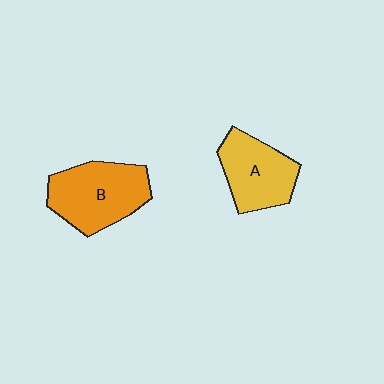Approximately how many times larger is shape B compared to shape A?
Approximately 1.2 times.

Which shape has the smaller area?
Shape A (yellow).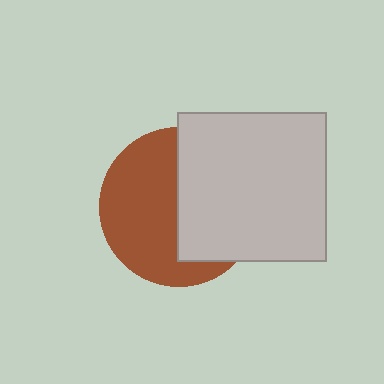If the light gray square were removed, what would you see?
You would see the complete brown circle.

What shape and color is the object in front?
The object in front is a light gray square.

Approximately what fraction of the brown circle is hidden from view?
Roughly 46% of the brown circle is hidden behind the light gray square.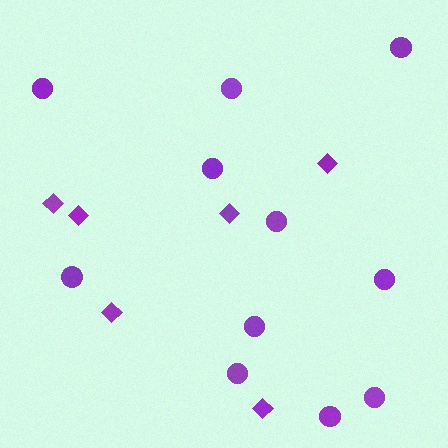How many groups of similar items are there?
There are 2 groups: one group of circles (11) and one group of diamonds (6).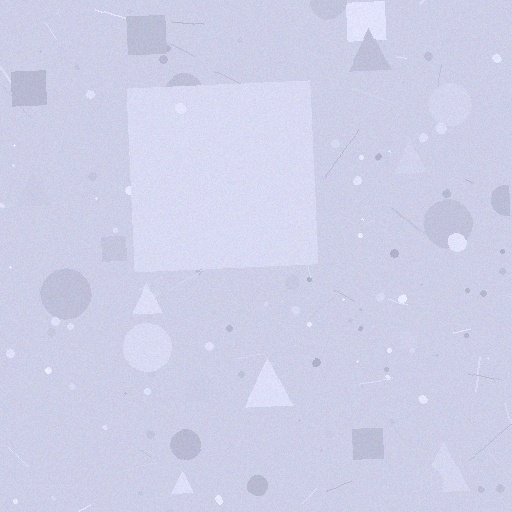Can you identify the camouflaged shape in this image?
The camouflaged shape is a square.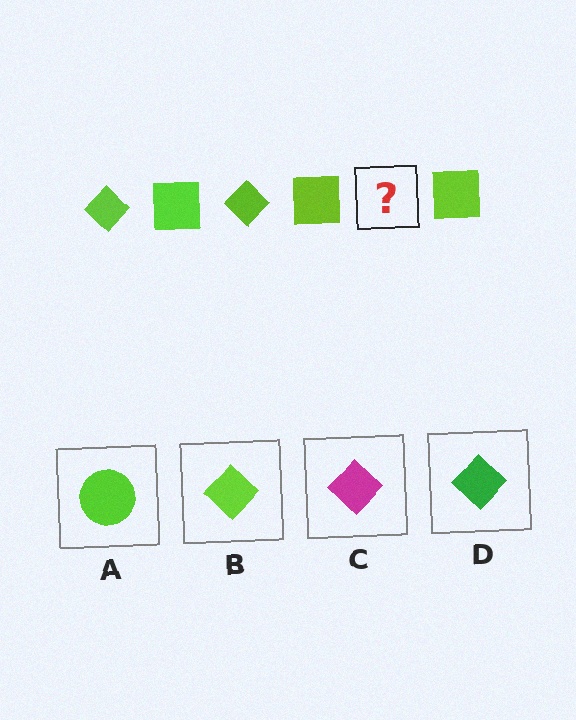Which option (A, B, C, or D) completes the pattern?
B.